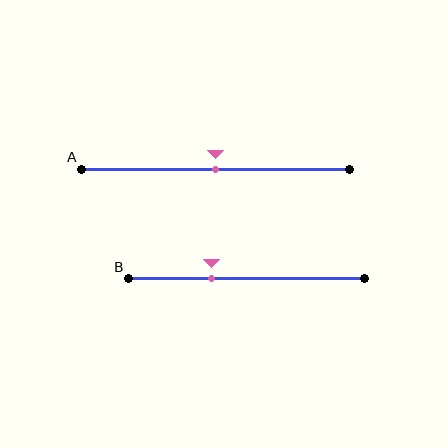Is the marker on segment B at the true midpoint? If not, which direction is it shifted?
No, the marker on segment B is shifted to the left by about 15% of the segment length.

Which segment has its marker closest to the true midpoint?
Segment A has its marker closest to the true midpoint.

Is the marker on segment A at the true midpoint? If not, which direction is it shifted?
Yes, the marker on segment A is at the true midpoint.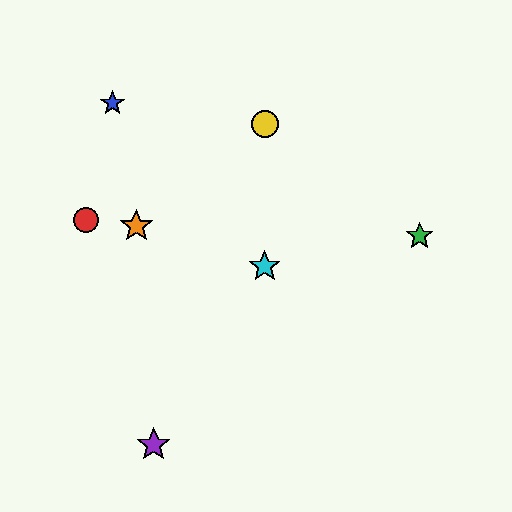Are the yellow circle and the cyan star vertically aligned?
Yes, both are at x≈265.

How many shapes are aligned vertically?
2 shapes (the yellow circle, the cyan star) are aligned vertically.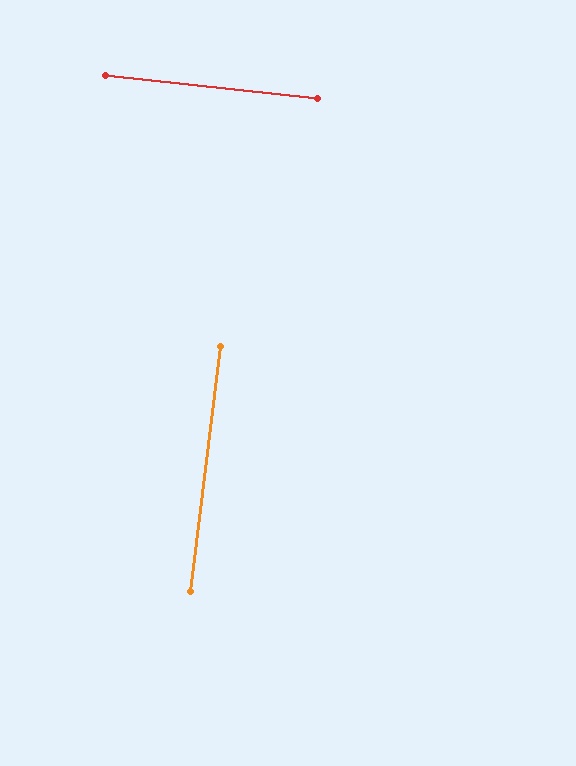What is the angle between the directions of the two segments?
Approximately 89 degrees.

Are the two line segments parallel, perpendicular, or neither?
Perpendicular — they meet at approximately 89°.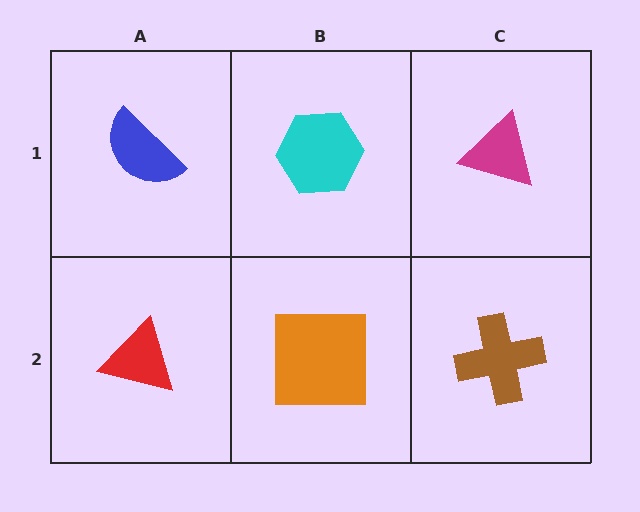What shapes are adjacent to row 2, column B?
A cyan hexagon (row 1, column B), a red triangle (row 2, column A), a brown cross (row 2, column C).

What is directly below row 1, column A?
A red triangle.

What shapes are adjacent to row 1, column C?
A brown cross (row 2, column C), a cyan hexagon (row 1, column B).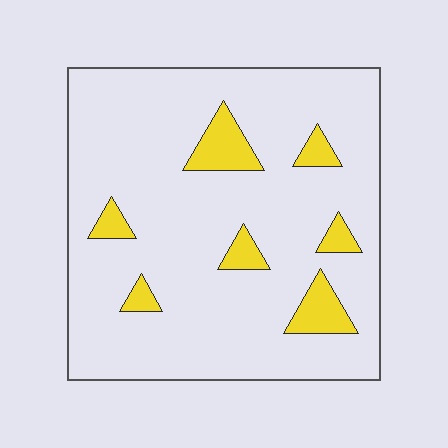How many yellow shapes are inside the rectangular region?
7.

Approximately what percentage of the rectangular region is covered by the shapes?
Approximately 10%.